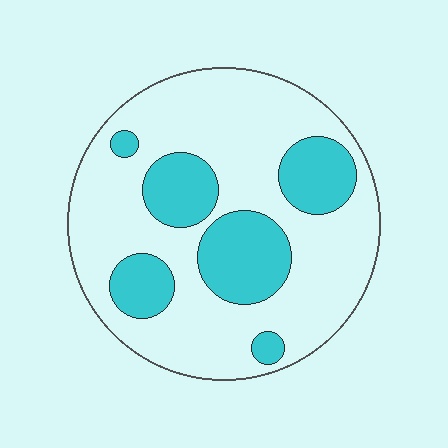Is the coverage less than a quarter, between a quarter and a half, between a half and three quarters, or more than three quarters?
Between a quarter and a half.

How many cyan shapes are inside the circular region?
6.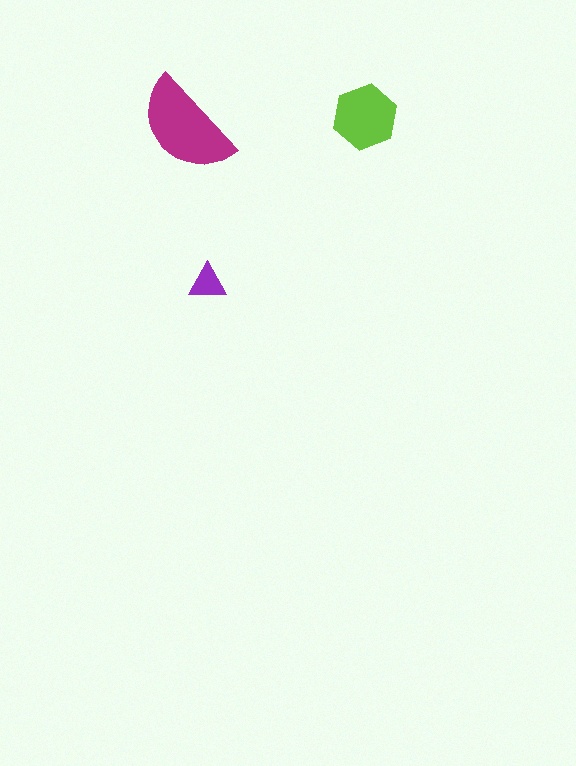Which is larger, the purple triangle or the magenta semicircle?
The magenta semicircle.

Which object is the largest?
The magenta semicircle.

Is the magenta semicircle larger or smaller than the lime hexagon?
Larger.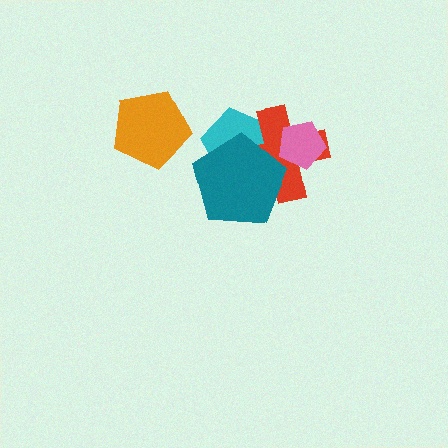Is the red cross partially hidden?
Yes, it is partially covered by another shape.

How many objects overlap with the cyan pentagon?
2 objects overlap with the cyan pentagon.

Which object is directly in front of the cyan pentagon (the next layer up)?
The red cross is directly in front of the cyan pentagon.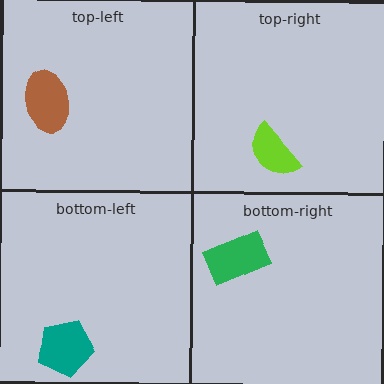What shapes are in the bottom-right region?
The green rectangle.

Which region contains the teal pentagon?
The bottom-left region.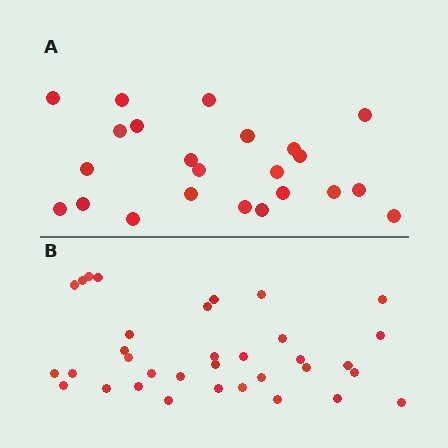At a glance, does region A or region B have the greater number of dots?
Region B (the bottom region) has more dots.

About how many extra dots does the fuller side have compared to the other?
Region B has roughly 12 or so more dots than region A.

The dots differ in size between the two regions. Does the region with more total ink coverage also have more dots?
No. Region A has more total ink coverage because its dots are larger, but region B actually contains more individual dots. Total area can be misleading — the number of items is what matters here.